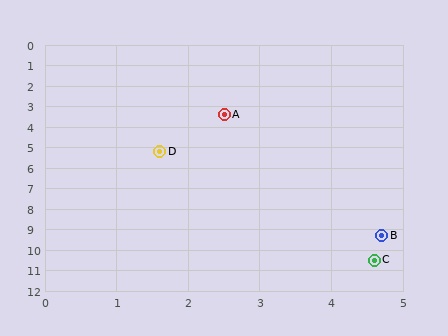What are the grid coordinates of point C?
Point C is at approximately (4.6, 10.5).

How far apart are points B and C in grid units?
Points B and C are about 1.2 grid units apart.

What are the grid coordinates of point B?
Point B is at approximately (4.7, 9.3).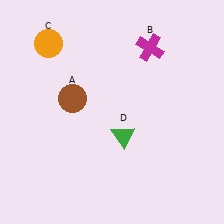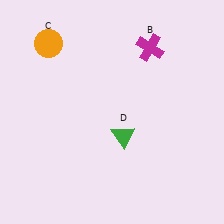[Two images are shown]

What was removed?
The brown circle (A) was removed in Image 2.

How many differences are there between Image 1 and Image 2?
There is 1 difference between the two images.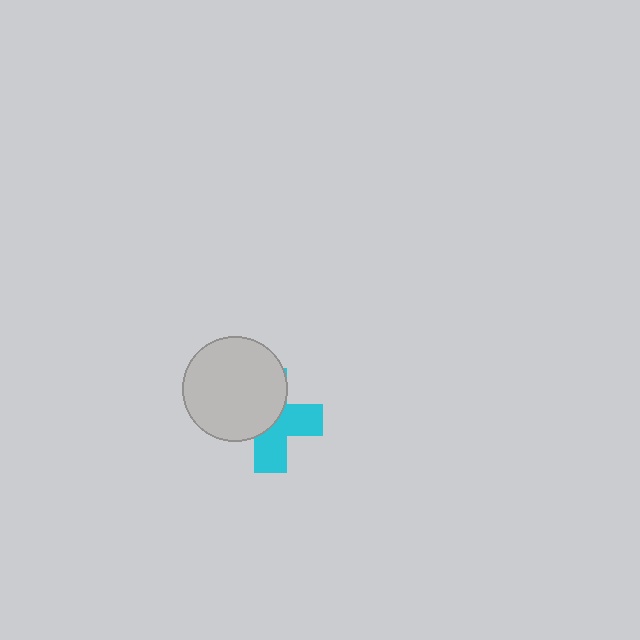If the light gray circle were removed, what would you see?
You would see the complete cyan cross.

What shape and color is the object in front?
The object in front is a light gray circle.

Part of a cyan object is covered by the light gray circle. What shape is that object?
It is a cross.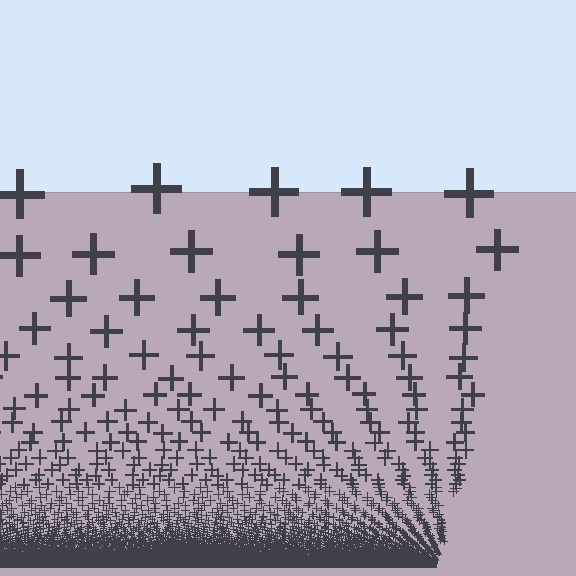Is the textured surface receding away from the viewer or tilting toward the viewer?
The surface appears to tilt toward the viewer. Texture elements get larger and sparser toward the top.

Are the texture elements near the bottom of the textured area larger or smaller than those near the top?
Smaller. The gradient is inverted — elements near the bottom are smaller and denser.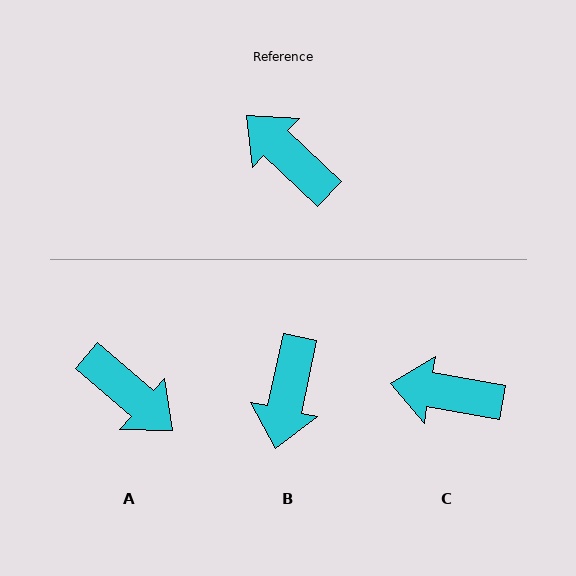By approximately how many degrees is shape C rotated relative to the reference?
Approximately 34 degrees counter-clockwise.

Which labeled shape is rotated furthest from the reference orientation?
A, about 177 degrees away.